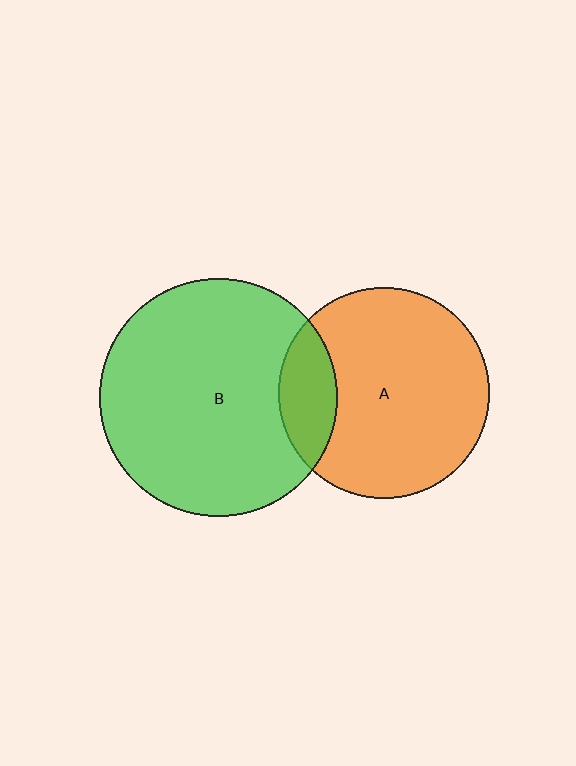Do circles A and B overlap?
Yes.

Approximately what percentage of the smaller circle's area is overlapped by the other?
Approximately 20%.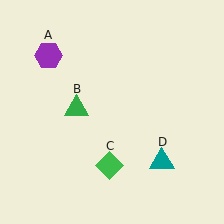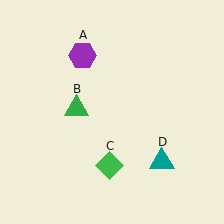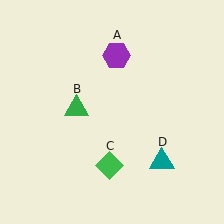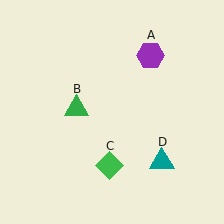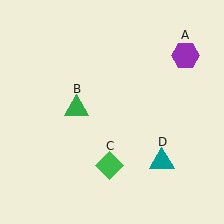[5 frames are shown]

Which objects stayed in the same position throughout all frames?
Green triangle (object B) and green diamond (object C) and teal triangle (object D) remained stationary.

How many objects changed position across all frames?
1 object changed position: purple hexagon (object A).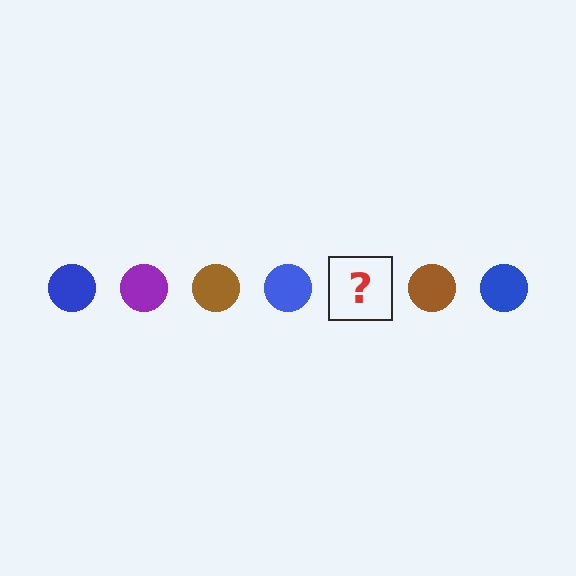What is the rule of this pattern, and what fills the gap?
The rule is that the pattern cycles through blue, purple, brown circles. The gap should be filled with a purple circle.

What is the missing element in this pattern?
The missing element is a purple circle.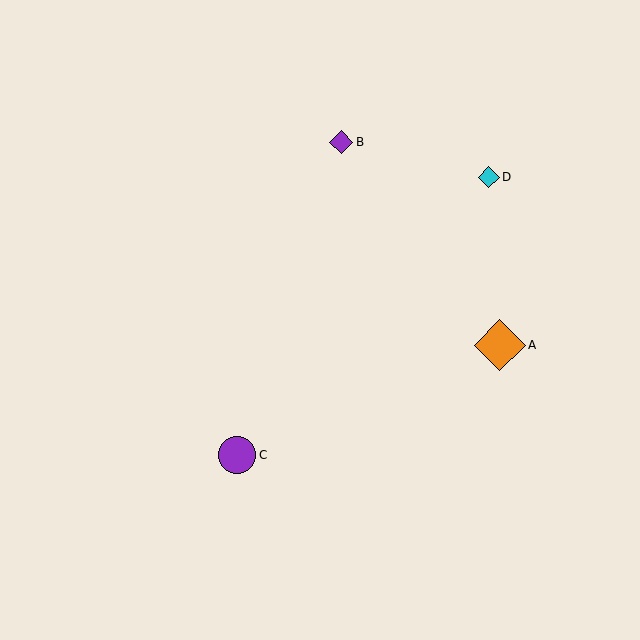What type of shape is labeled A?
Shape A is an orange diamond.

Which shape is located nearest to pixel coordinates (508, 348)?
The orange diamond (labeled A) at (500, 345) is nearest to that location.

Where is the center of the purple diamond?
The center of the purple diamond is at (341, 142).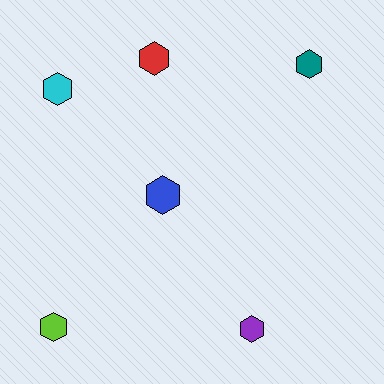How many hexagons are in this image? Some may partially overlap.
There are 6 hexagons.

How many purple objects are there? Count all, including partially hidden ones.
There is 1 purple object.